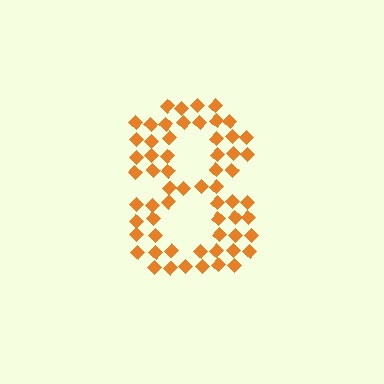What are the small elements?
The small elements are diamonds.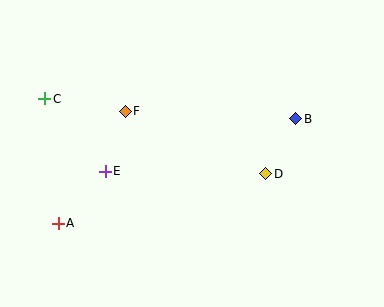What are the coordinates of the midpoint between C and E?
The midpoint between C and E is at (75, 135).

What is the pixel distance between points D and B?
The distance between D and B is 63 pixels.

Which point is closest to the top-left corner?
Point C is closest to the top-left corner.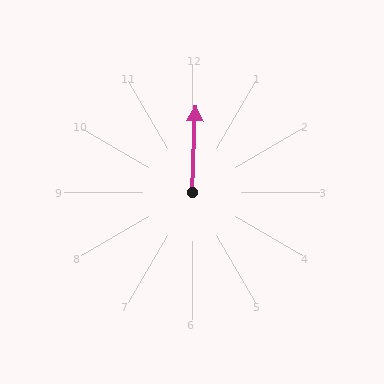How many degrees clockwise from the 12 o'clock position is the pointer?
Approximately 2 degrees.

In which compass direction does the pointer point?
North.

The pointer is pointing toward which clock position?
Roughly 12 o'clock.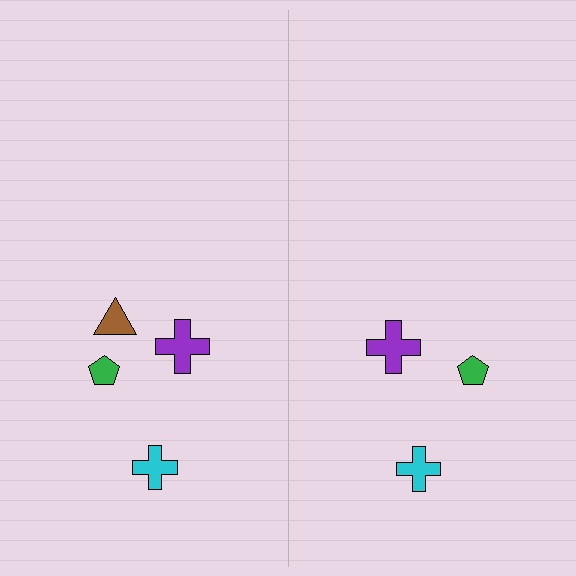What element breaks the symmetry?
A brown triangle is missing from the right side.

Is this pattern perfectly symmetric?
No, the pattern is not perfectly symmetric. A brown triangle is missing from the right side.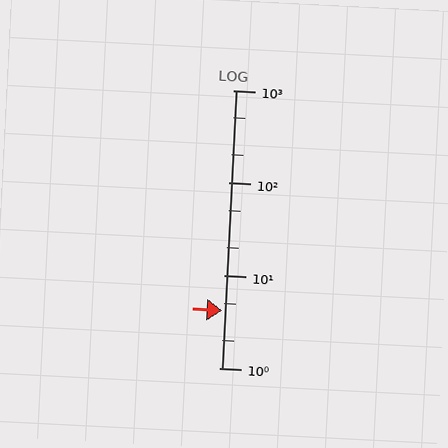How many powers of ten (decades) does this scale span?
The scale spans 3 decades, from 1 to 1000.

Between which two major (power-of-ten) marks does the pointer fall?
The pointer is between 1 and 10.